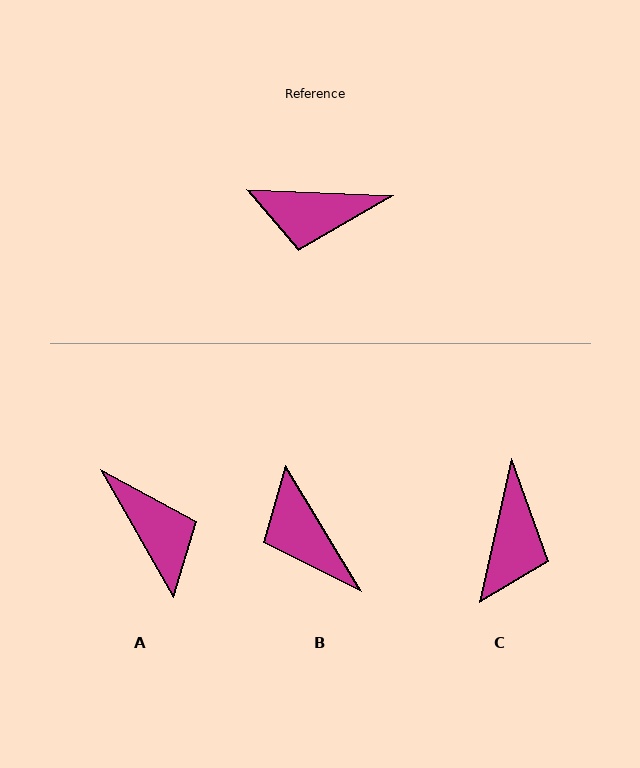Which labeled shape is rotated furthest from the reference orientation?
A, about 122 degrees away.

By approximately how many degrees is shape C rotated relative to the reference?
Approximately 80 degrees counter-clockwise.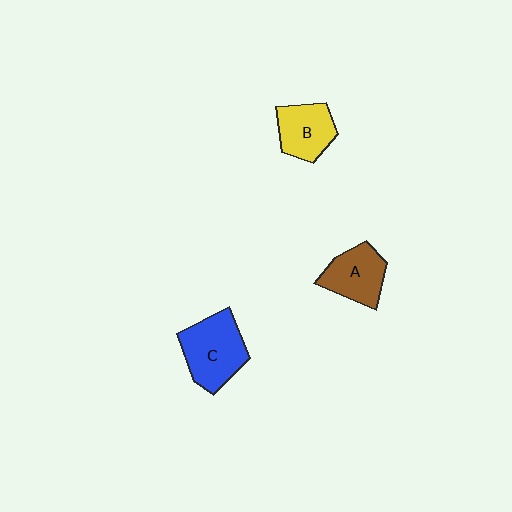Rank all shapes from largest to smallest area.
From largest to smallest: C (blue), A (brown), B (yellow).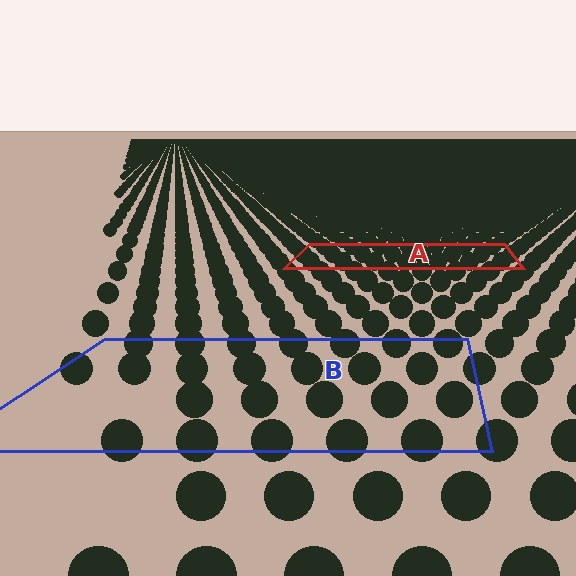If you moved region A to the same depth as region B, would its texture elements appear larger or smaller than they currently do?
They would appear larger. At a closer depth, the same texture elements are projected at a bigger on-screen size.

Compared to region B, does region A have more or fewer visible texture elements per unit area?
Region A has more texture elements per unit area — they are packed more densely because it is farther away.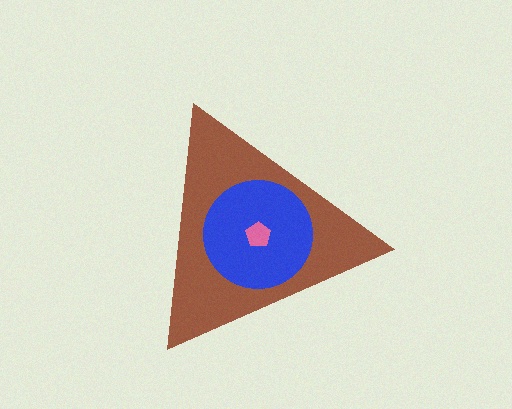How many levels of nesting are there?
3.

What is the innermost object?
The pink pentagon.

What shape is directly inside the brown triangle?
The blue circle.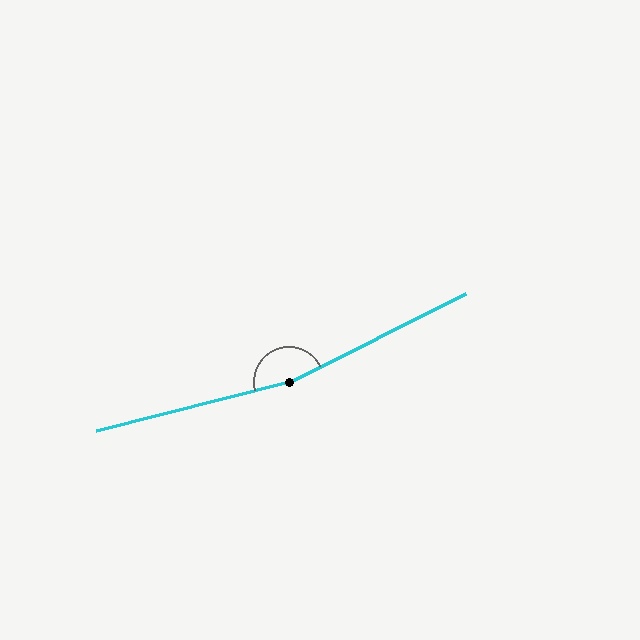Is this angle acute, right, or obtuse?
It is obtuse.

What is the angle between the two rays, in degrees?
Approximately 167 degrees.